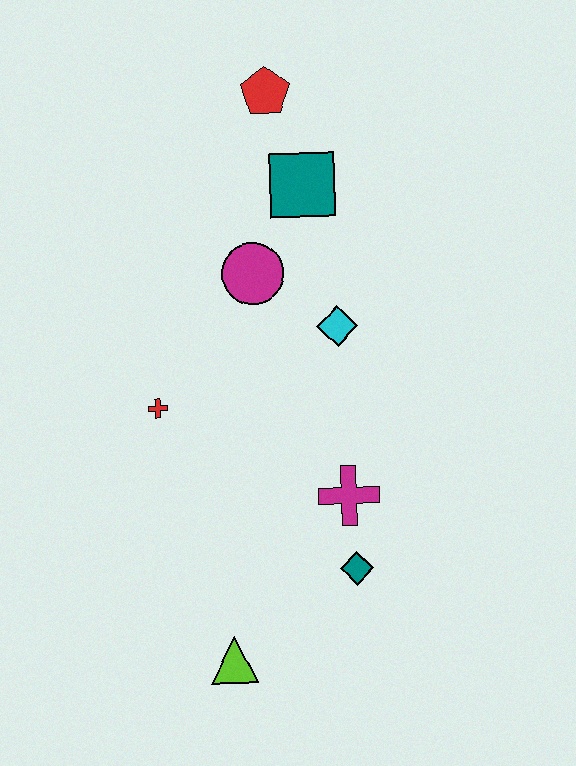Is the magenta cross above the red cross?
No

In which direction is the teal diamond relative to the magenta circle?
The teal diamond is below the magenta circle.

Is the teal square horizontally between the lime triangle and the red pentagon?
No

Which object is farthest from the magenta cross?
The red pentagon is farthest from the magenta cross.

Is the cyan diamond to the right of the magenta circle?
Yes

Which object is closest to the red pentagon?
The teal square is closest to the red pentagon.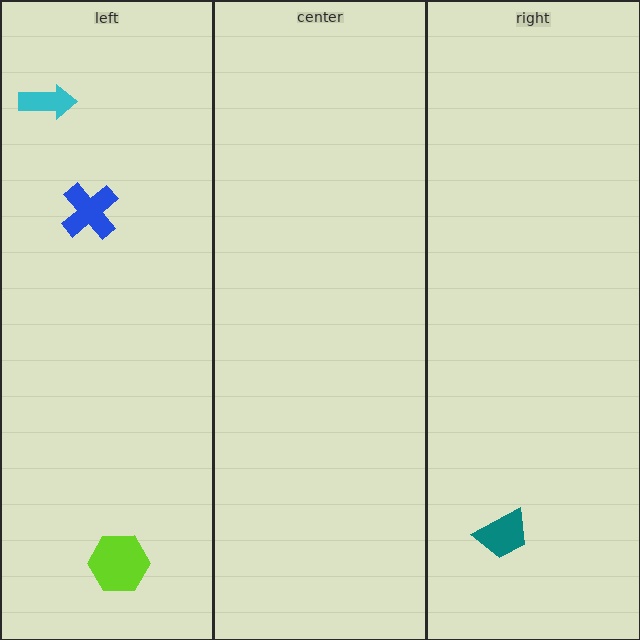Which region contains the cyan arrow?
The left region.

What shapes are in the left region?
The blue cross, the cyan arrow, the lime hexagon.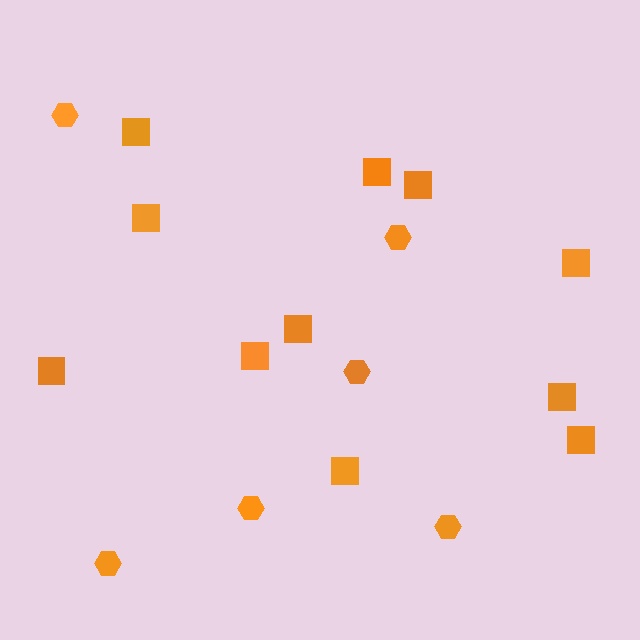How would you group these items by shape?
There are 2 groups: one group of squares (11) and one group of hexagons (6).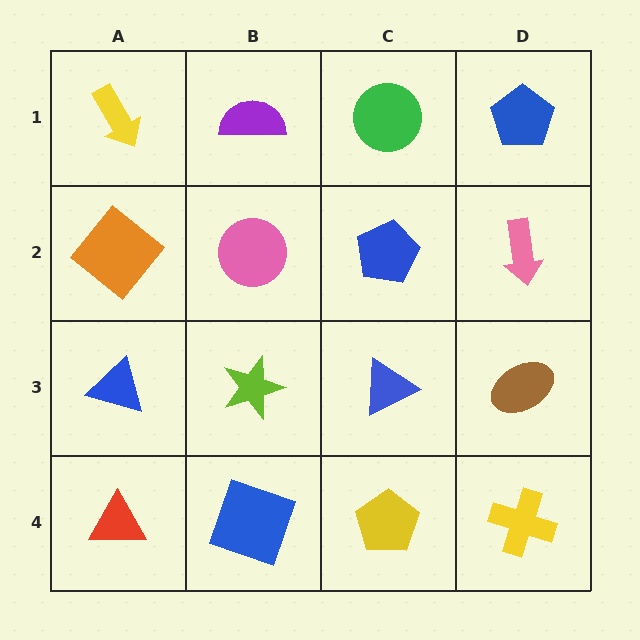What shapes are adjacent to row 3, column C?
A blue pentagon (row 2, column C), a yellow pentagon (row 4, column C), a lime star (row 3, column B), a brown ellipse (row 3, column D).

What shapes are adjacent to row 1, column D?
A pink arrow (row 2, column D), a green circle (row 1, column C).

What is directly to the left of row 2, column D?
A blue pentagon.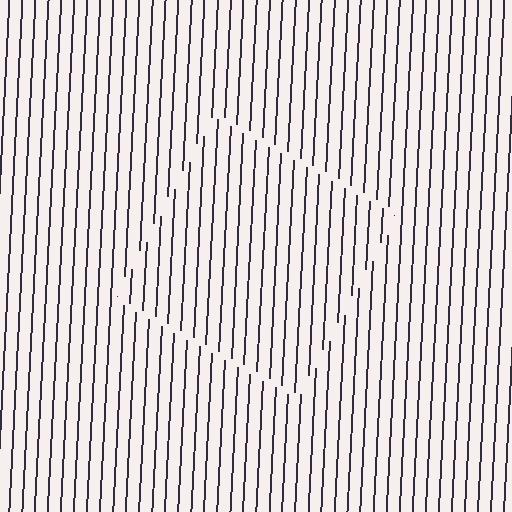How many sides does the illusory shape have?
4 sides — the line-ends trace a square.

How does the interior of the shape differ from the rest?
The interior of the shape contains the same grating, shifted by half a period — the contour is defined by the phase discontinuity where line-ends from the inner and outer gratings abut.